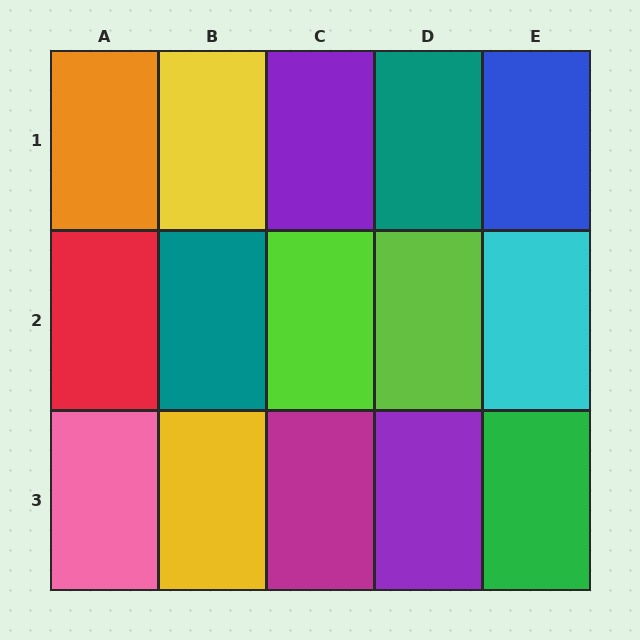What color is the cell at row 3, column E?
Green.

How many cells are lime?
2 cells are lime.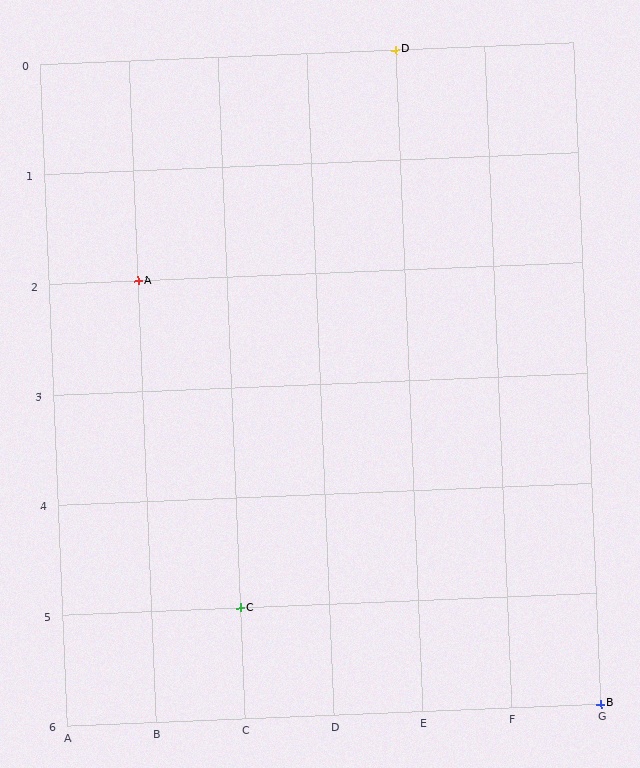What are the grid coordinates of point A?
Point A is at grid coordinates (B, 2).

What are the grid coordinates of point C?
Point C is at grid coordinates (C, 5).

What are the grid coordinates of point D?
Point D is at grid coordinates (E, 0).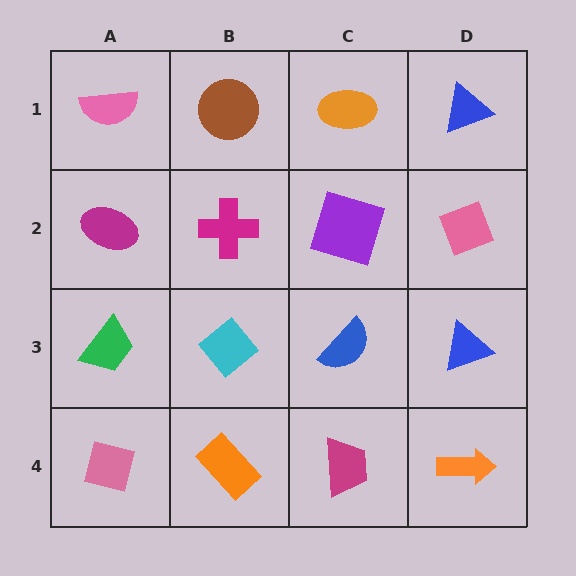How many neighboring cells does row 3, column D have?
3.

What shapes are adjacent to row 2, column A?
A pink semicircle (row 1, column A), a green trapezoid (row 3, column A), a magenta cross (row 2, column B).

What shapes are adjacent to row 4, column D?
A blue triangle (row 3, column D), a magenta trapezoid (row 4, column C).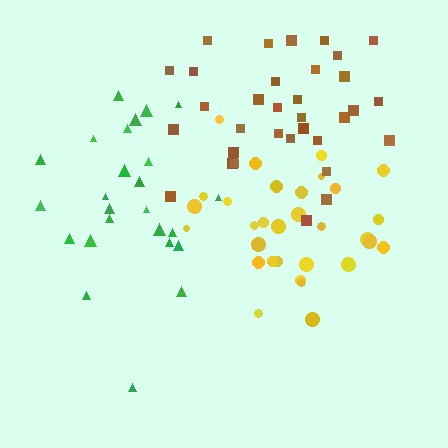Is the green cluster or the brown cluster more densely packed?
Green.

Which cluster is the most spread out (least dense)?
Brown.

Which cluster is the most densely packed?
Yellow.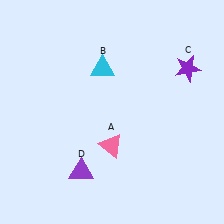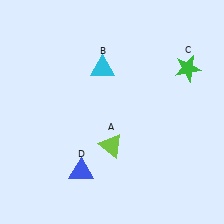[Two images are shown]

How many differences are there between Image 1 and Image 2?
There are 3 differences between the two images.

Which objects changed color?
A changed from pink to lime. C changed from purple to green. D changed from purple to blue.